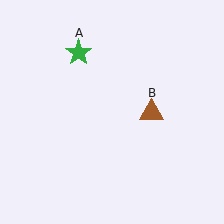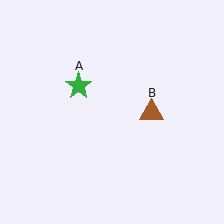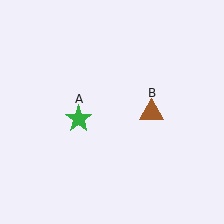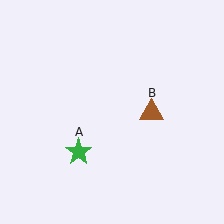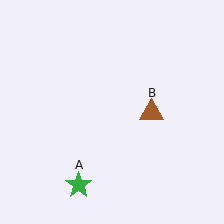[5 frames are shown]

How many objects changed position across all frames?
1 object changed position: green star (object A).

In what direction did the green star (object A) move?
The green star (object A) moved down.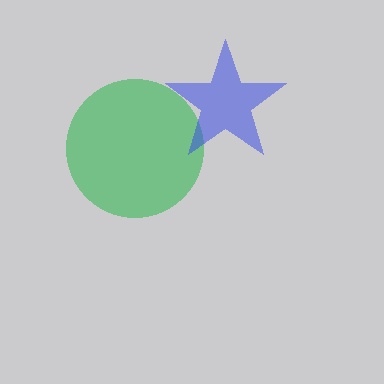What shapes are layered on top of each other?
The layered shapes are: a green circle, a blue star.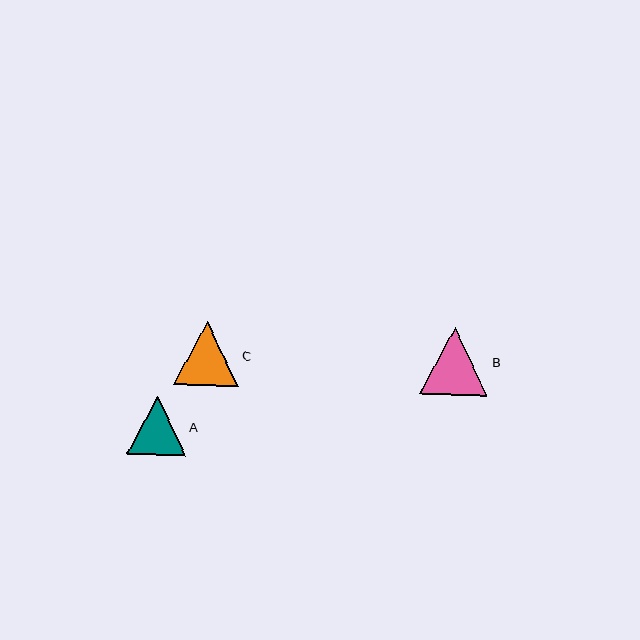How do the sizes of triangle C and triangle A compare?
Triangle C and triangle A are approximately the same size.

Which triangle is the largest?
Triangle B is the largest with a size of approximately 68 pixels.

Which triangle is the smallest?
Triangle A is the smallest with a size of approximately 59 pixels.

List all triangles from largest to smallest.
From largest to smallest: B, C, A.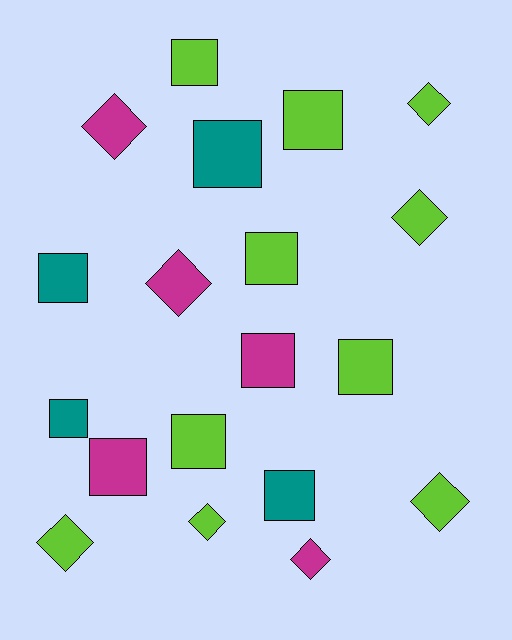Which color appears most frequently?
Lime, with 10 objects.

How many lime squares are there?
There are 5 lime squares.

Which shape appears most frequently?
Square, with 11 objects.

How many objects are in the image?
There are 19 objects.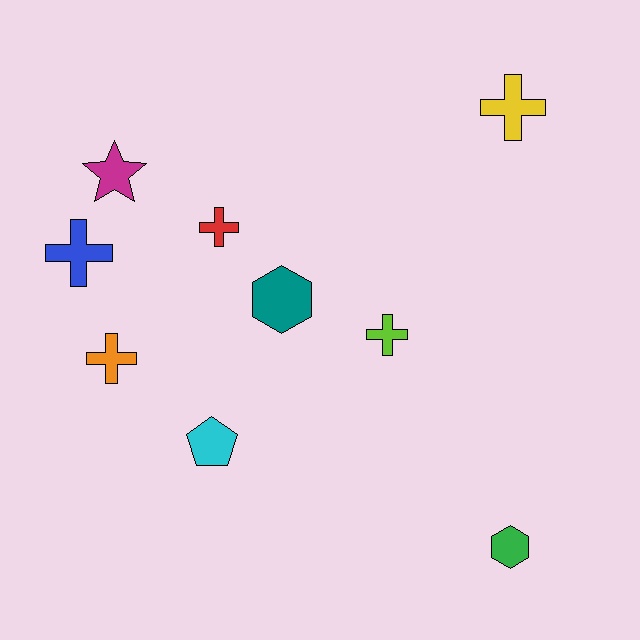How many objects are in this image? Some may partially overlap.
There are 9 objects.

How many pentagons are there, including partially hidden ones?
There is 1 pentagon.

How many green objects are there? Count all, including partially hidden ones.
There is 1 green object.